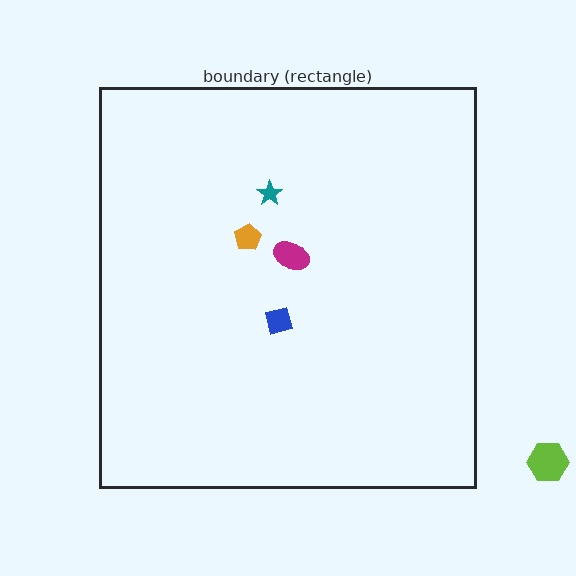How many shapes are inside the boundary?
4 inside, 1 outside.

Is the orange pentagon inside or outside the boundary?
Inside.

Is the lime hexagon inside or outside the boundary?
Outside.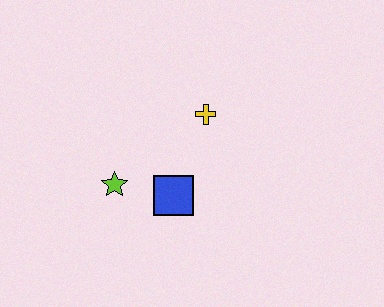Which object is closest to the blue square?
The lime star is closest to the blue square.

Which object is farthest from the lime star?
The yellow cross is farthest from the lime star.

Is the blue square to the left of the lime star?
No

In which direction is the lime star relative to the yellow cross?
The lime star is to the left of the yellow cross.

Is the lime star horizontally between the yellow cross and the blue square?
No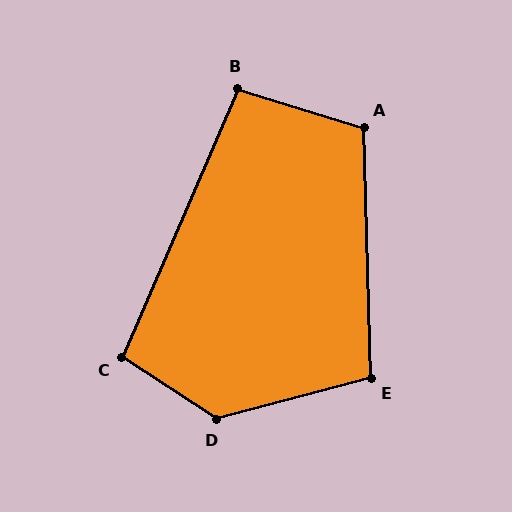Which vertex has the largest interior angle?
D, at approximately 132 degrees.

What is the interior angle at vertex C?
Approximately 100 degrees (obtuse).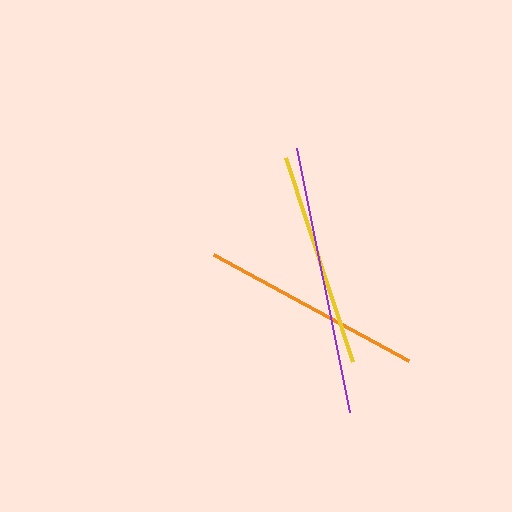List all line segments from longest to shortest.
From longest to shortest: purple, orange, yellow.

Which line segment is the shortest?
The yellow line is the shortest at approximately 214 pixels.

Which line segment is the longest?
The purple line is the longest at approximately 269 pixels.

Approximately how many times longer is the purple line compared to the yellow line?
The purple line is approximately 1.3 times the length of the yellow line.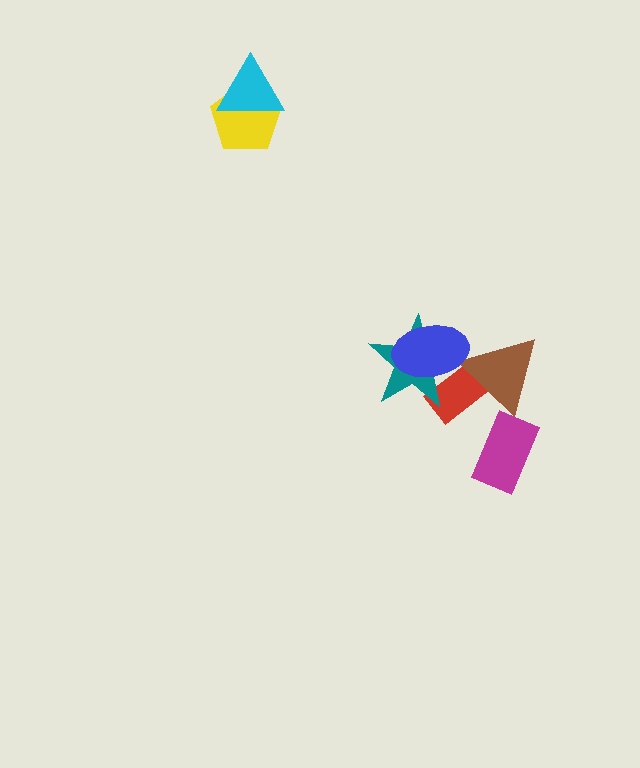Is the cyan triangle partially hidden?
No, no other shape covers it.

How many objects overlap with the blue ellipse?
3 objects overlap with the blue ellipse.